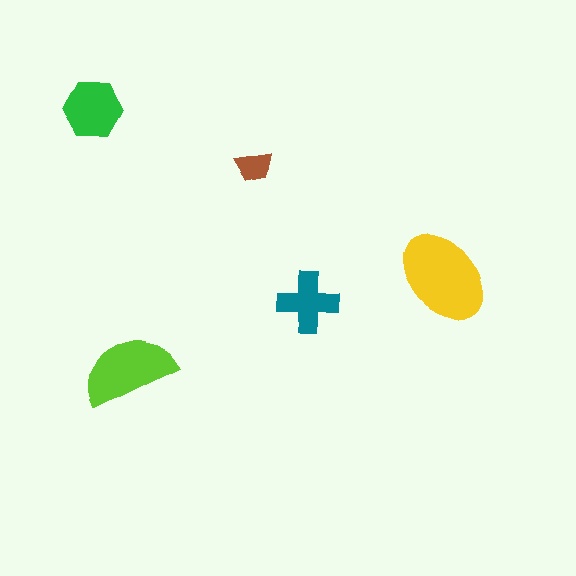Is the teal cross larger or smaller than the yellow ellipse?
Smaller.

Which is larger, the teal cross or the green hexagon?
The green hexagon.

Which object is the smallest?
The brown trapezoid.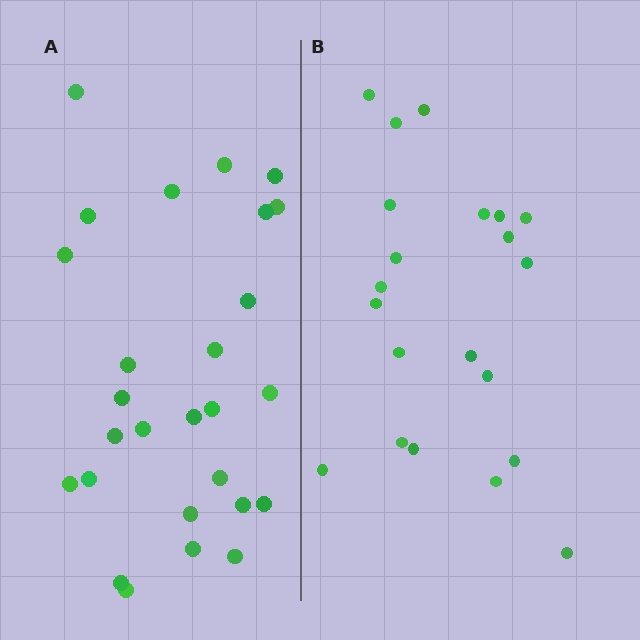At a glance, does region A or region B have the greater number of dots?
Region A (the left region) has more dots.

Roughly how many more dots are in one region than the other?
Region A has about 6 more dots than region B.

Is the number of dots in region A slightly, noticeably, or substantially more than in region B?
Region A has noticeably more, but not dramatically so. The ratio is roughly 1.3 to 1.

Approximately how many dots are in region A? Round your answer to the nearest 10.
About 30 dots. (The exact count is 27, which rounds to 30.)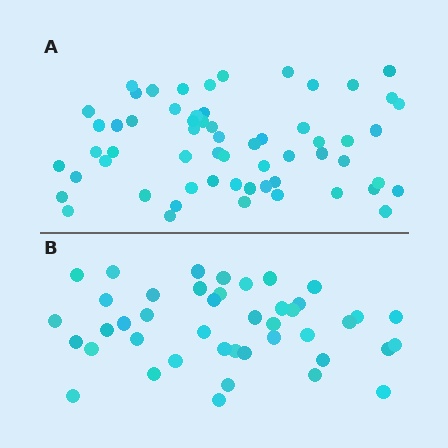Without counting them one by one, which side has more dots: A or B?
Region A (the top region) has more dots.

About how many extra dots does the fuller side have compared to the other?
Region A has approximately 15 more dots than region B.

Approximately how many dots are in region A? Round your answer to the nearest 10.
About 60 dots.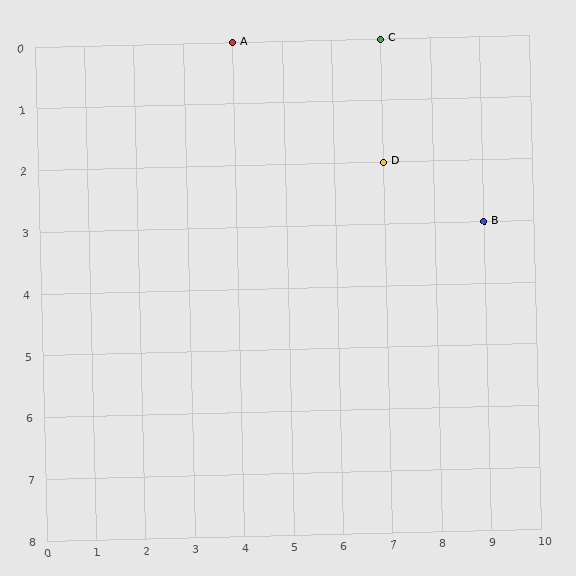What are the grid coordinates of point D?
Point D is at grid coordinates (7, 2).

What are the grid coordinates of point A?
Point A is at grid coordinates (4, 0).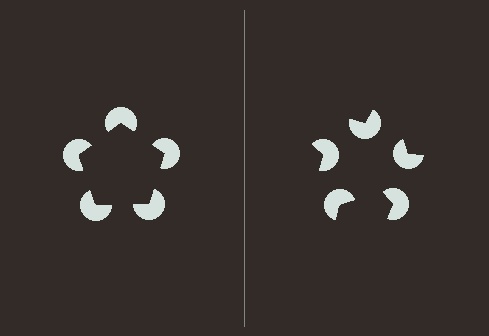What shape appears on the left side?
An illusory pentagon.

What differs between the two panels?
The pac-man discs are positioned identically on both sides; only the wedge orientations differ. On the left they align to a pentagon; on the right they are misaligned.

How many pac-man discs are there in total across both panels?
10 — 5 on each side.